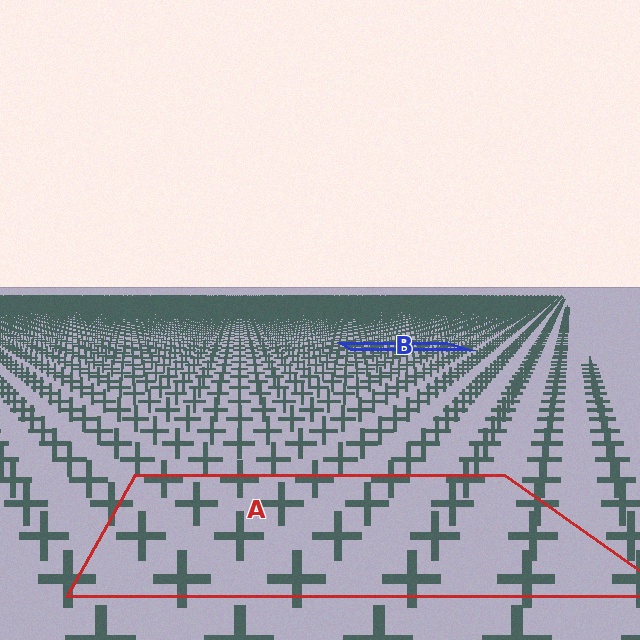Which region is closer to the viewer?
Region A is closer. The texture elements there are larger and more spread out.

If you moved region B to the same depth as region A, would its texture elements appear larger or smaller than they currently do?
They would appear larger. At a closer depth, the same texture elements are projected at a bigger on-screen size.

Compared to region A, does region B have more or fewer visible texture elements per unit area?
Region B has more texture elements per unit area — they are packed more densely because it is farther away.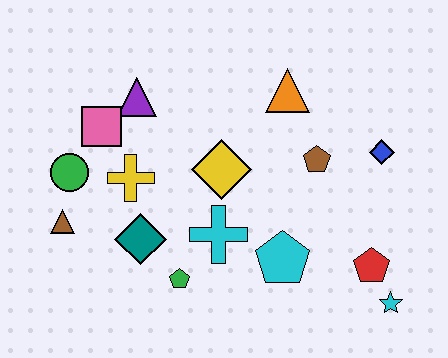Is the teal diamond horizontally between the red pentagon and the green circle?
Yes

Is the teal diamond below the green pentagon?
No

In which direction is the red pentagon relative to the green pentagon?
The red pentagon is to the right of the green pentagon.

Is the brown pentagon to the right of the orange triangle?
Yes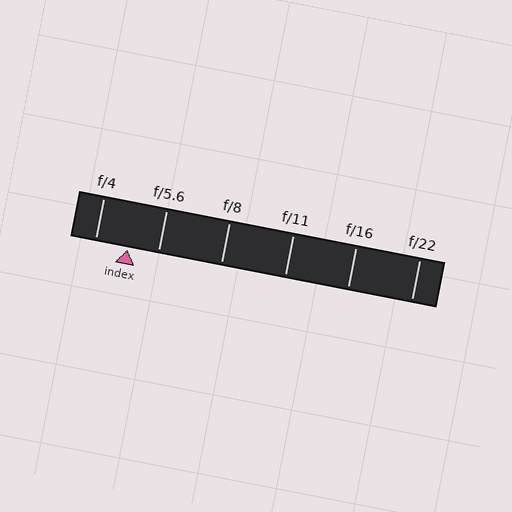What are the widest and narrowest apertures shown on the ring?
The widest aperture shown is f/4 and the narrowest is f/22.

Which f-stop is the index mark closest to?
The index mark is closest to f/5.6.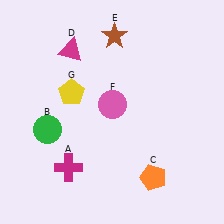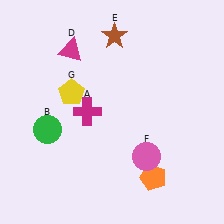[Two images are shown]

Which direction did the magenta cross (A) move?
The magenta cross (A) moved up.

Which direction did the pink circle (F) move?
The pink circle (F) moved down.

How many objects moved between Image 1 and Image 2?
2 objects moved between the two images.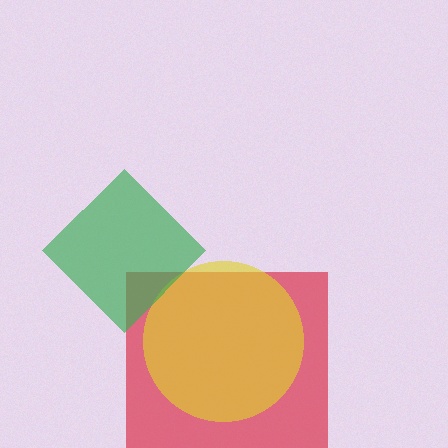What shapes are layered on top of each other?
The layered shapes are: a red square, a yellow circle, a green diamond.